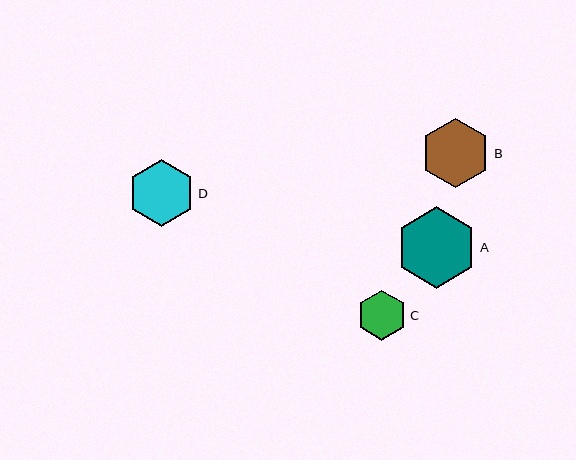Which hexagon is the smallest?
Hexagon C is the smallest with a size of approximately 50 pixels.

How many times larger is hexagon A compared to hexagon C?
Hexagon A is approximately 1.6 times the size of hexagon C.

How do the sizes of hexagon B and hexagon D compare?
Hexagon B and hexagon D are approximately the same size.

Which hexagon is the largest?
Hexagon A is the largest with a size of approximately 81 pixels.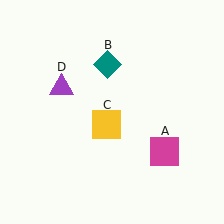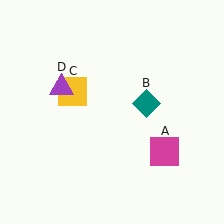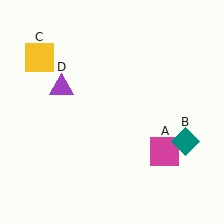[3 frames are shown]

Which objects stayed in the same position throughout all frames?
Magenta square (object A) and purple triangle (object D) remained stationary.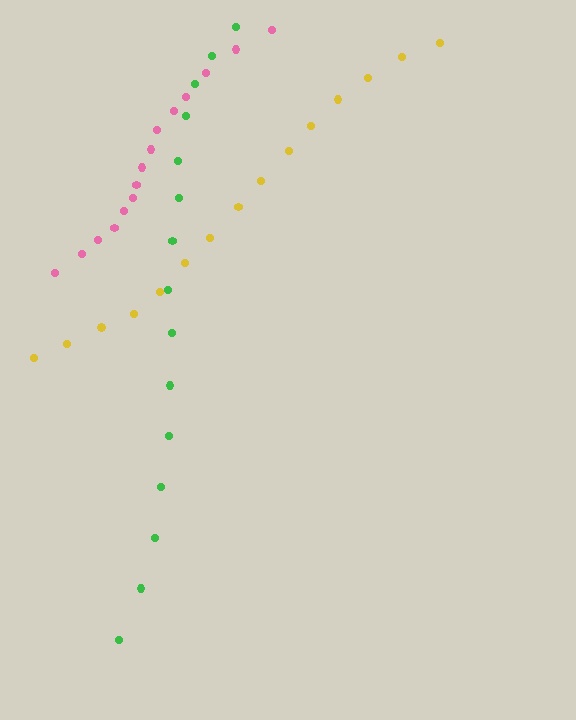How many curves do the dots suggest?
There are 3 distinct paths.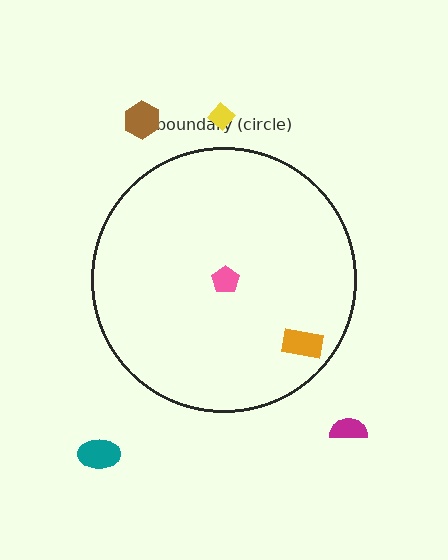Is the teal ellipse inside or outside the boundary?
Outside.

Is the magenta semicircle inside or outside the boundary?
Outside.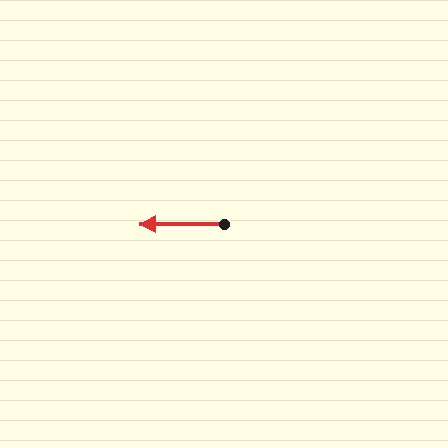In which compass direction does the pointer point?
West.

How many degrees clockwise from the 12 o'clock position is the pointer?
Approximately 270 degrees.